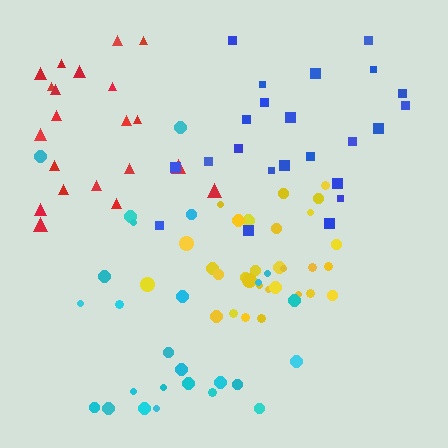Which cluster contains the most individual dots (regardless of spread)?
Yellow (30).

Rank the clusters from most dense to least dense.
yellow, red, blue, cyan.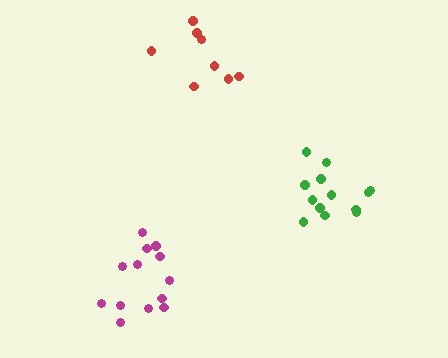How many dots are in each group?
Group 1: 13 dots, Group 2: 8 dots, Group 3: 13 dots (34 total).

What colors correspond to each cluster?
The clusters are colored: green, red, magenta.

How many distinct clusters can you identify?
There are 3 distinct clusters.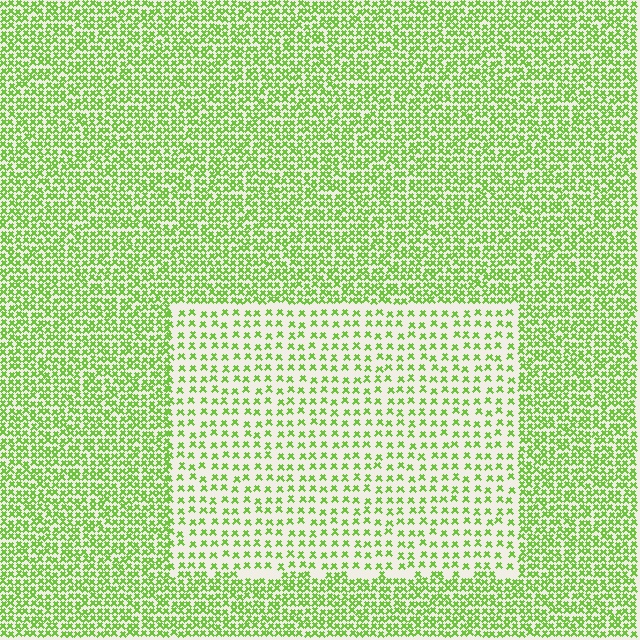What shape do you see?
I see a rectangle.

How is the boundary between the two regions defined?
The boundary is defined by a change in element density (approximately 2.2x ratio). All elements are the same color, size, and shape.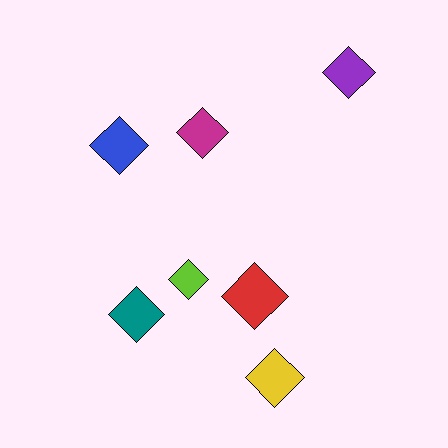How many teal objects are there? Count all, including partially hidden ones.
There is 1 teal object.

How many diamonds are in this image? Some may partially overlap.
There are 7 diamonds.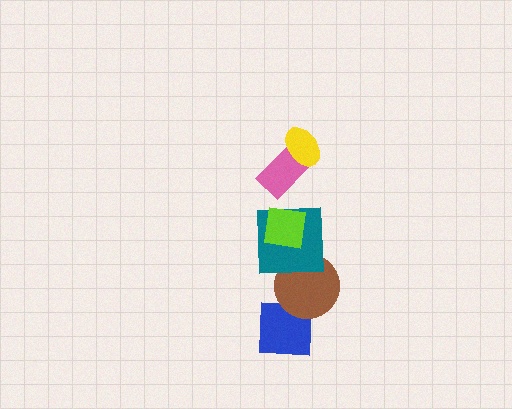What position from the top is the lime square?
The lime square is 3rd from the top.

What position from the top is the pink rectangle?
The pink rectangle is 2nd from the top.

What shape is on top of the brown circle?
The teal square is on top of the brown circle.